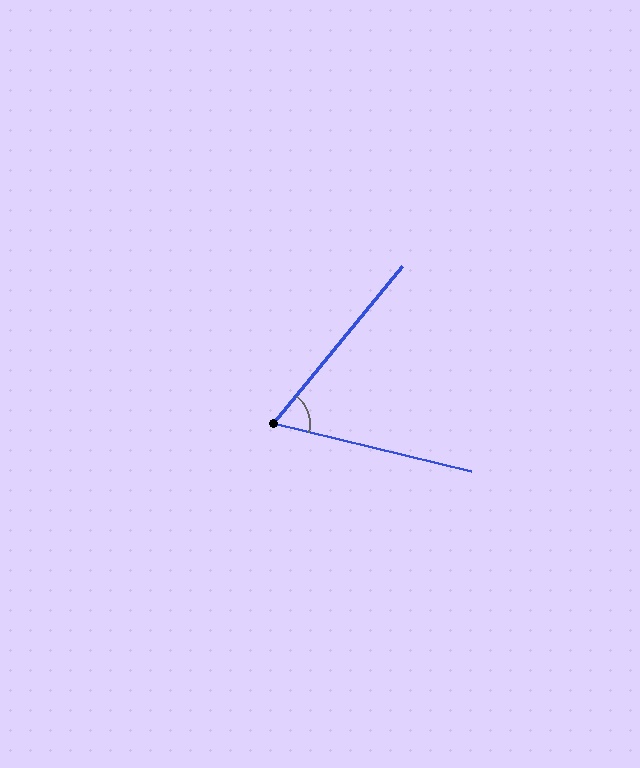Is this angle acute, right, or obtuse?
It is acute.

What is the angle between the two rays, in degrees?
Approximately 64 degrees.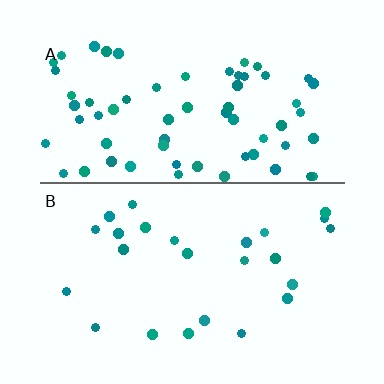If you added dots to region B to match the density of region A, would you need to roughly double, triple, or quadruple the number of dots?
Approximately triple.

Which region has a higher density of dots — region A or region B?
A (the top).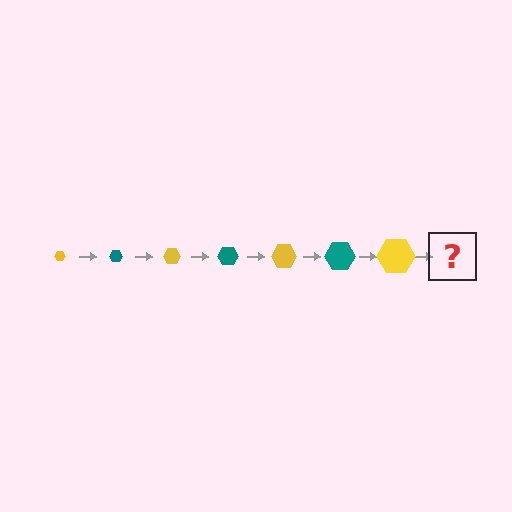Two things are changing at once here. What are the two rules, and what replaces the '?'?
The two rules are that the hexagon grows larger each step and the color cycles through yellow and teal. The '?' should be a teal hexagon, larger than the previous one.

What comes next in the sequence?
The next element should be a teal hexagon, larger than the previous one.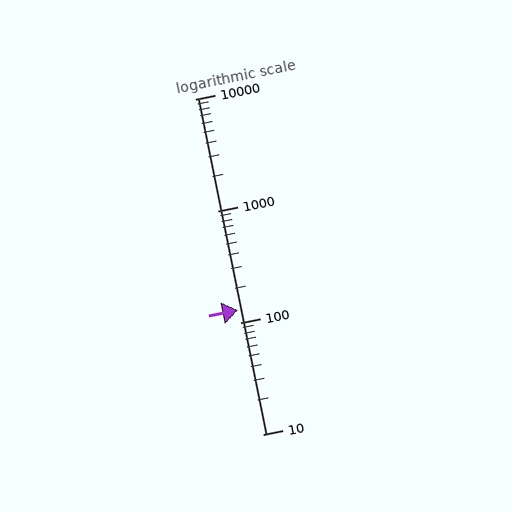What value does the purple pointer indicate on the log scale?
The pointer indicates approximately 130.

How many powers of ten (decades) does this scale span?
The scale spans 3 decades, from 10 to 10000.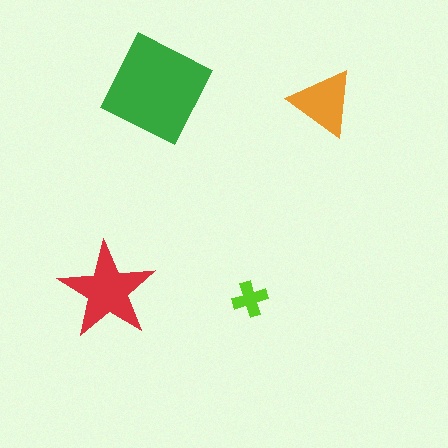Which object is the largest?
The green diamond.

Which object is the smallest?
The lime cross.